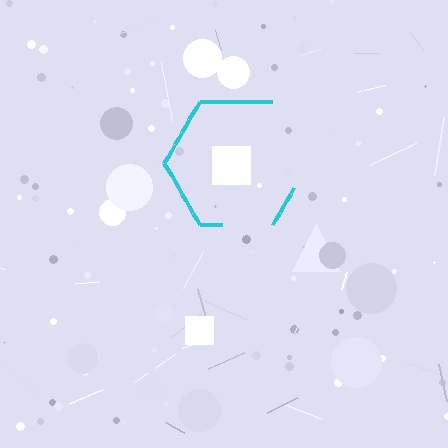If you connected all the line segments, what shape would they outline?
They would outline a hexagon.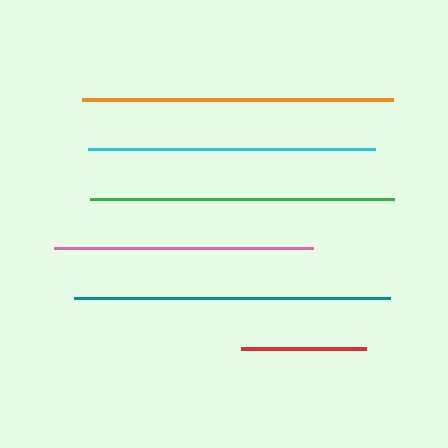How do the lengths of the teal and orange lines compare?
The teal and orange lines are approximately the same length.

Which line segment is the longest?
The teal line is the longest at approximately 315 pixels.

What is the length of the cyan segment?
The cyan segment is approximately 287 pixels long.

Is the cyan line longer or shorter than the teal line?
The teal line is longer than the cyan line.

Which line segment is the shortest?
The red line is the shortest at approximately 125 pixels.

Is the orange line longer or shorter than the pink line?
The orange line is longer than the pink line.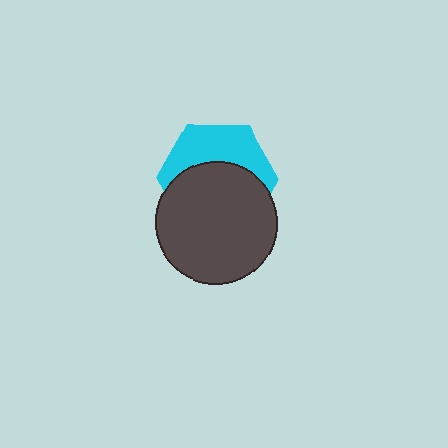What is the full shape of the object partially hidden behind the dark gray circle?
The partially hidden object is a cyan hexagon.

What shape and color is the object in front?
The object in front is a dark gray circle.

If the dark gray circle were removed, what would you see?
You would see the complete cyan hexagon.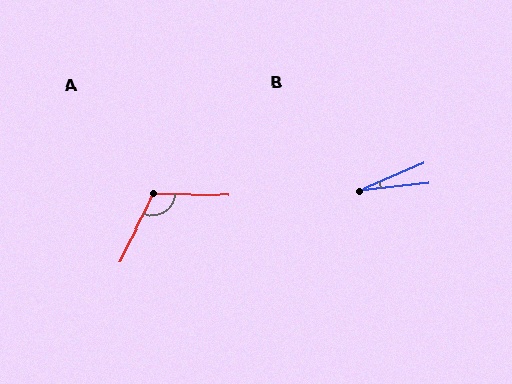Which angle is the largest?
A, at approximately 115 degrees.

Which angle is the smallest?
B, at approximately 17 degrees.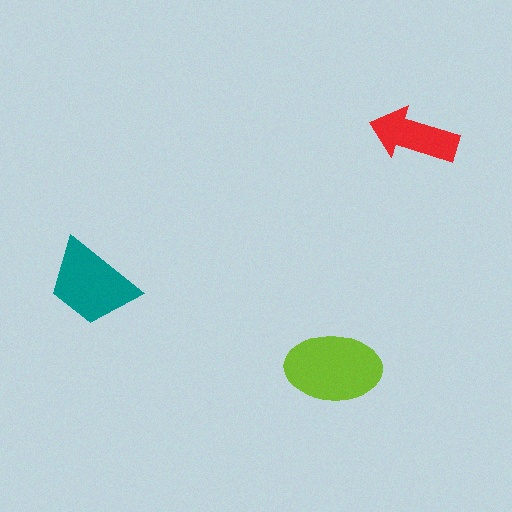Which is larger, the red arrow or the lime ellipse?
The lime ellipse.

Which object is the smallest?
The red arrow.